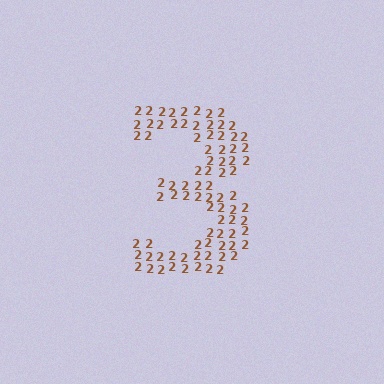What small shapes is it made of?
It is made of small digit 2's.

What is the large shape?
The large shape is the digit 3.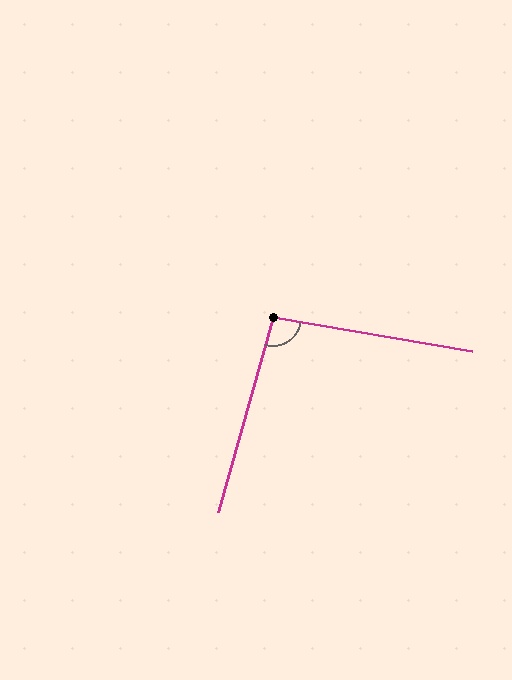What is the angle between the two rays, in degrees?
Approximately 96 degrees.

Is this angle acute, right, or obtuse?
It is obtuse.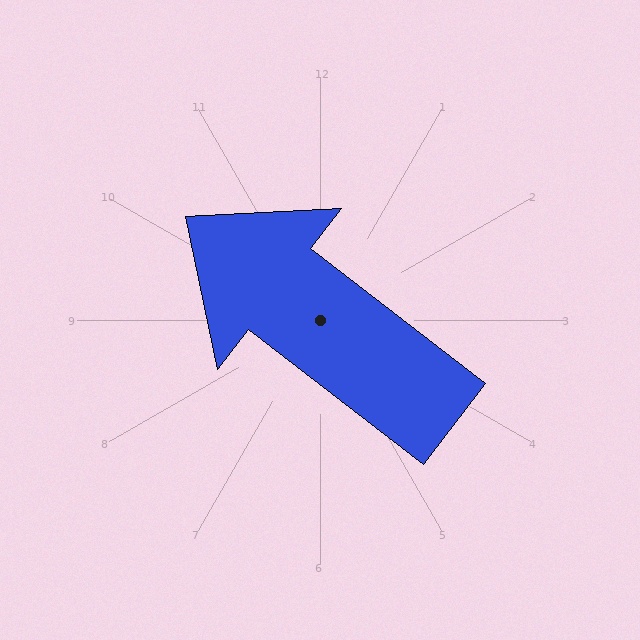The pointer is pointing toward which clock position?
Roughly 10 o'clock.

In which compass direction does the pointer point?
Northwest.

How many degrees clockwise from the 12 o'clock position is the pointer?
Approximately 308 degrees.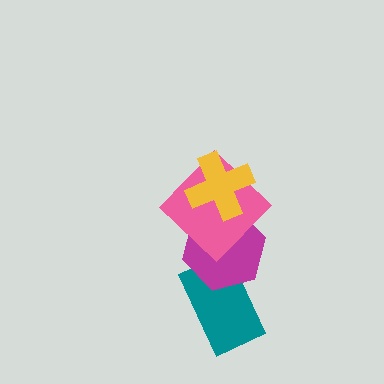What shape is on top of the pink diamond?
The yellow cross is on top of the pink diamond.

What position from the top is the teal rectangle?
The teal rectangle is 4th from the top.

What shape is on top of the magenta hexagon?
The pink diamond is on top of the magenta hexagon.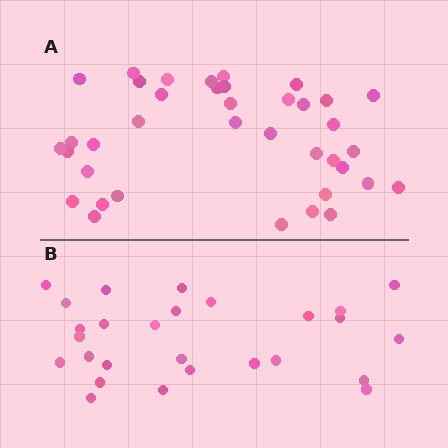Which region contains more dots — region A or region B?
Region A (the top region) has more dots.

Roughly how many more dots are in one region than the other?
Region A has roughly 12 or so more dots than region B.